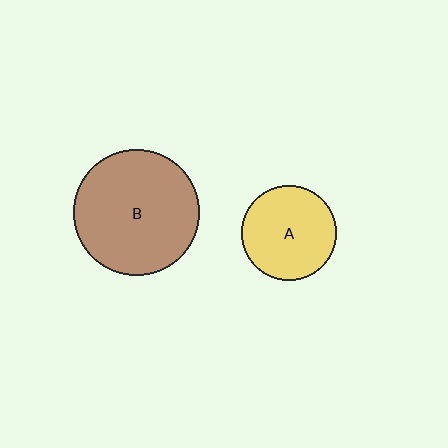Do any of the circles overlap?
No, none of the circles overlap.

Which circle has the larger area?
Circle B (brown).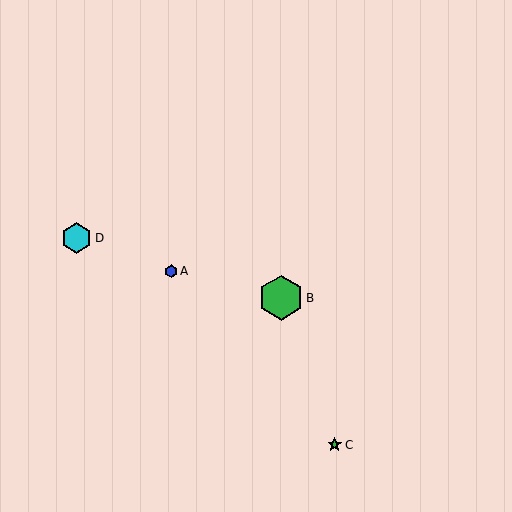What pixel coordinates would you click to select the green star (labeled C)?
Click at (335, 445) to select the green star C.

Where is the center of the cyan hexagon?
The center of the cyan hexagon is at (76, 238).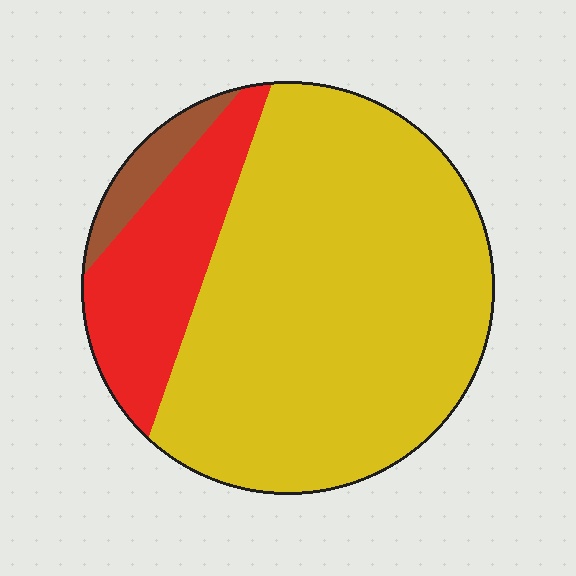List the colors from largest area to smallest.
From largest to smallest: yellow, red, brown.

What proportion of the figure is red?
Red takes up about one fifth (1/5) of the figure.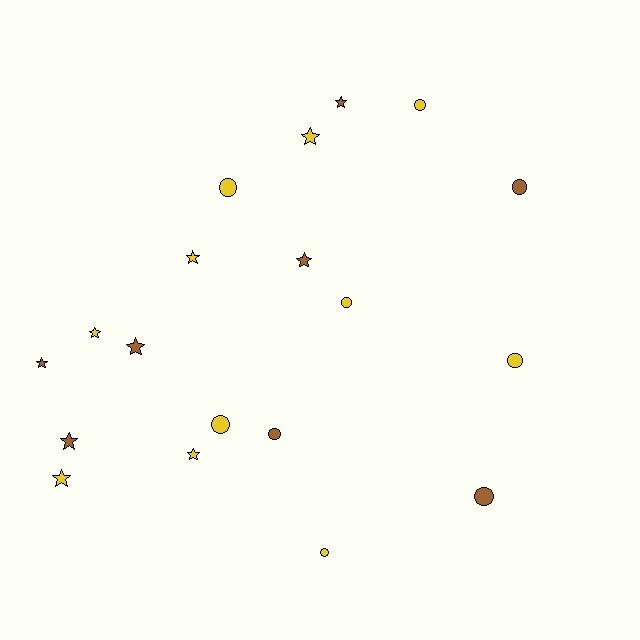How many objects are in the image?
There are 19 objects.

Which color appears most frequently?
Yellow, with 11 objects.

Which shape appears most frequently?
Star, with 10 objects.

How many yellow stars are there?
There are 5 yellow stars.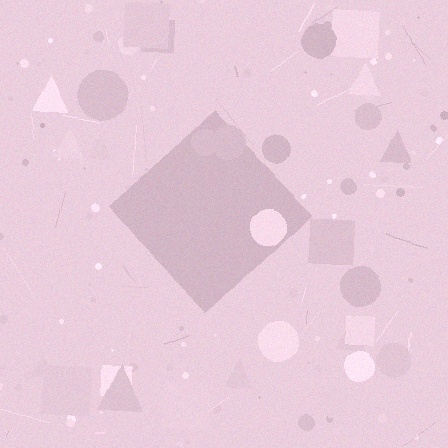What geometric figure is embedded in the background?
A diamond is embedded in the background.